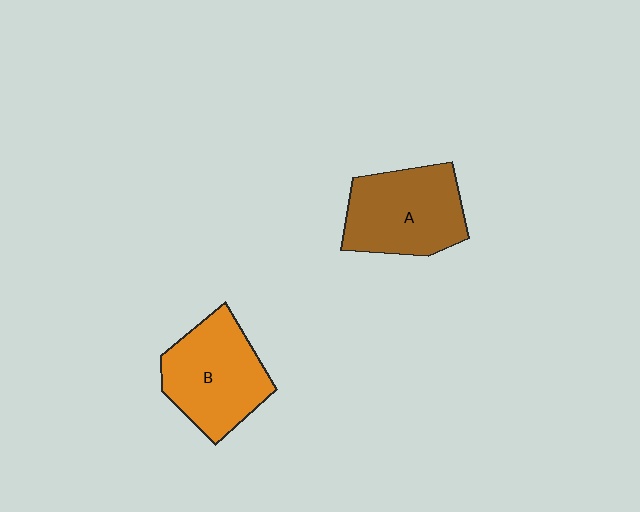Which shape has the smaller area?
Shape A (brown).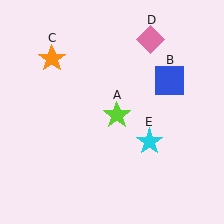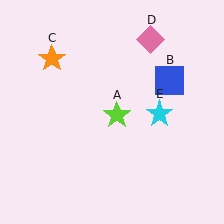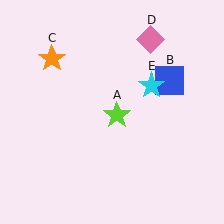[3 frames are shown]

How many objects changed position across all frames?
1 object changed position: cyan star (object E).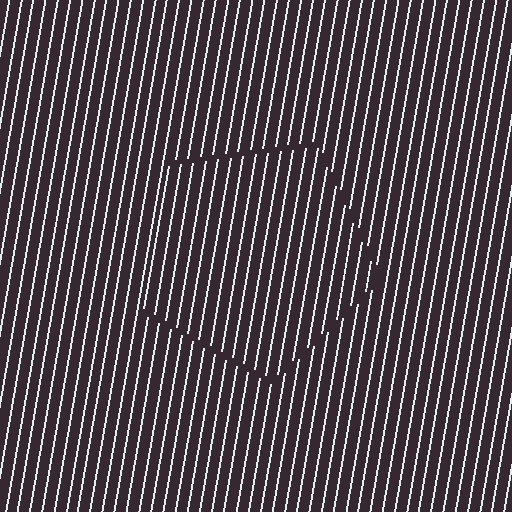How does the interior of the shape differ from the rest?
The interior of the shape contains the same grating, shifted by half a period — the contour is defined by the phase discontinuity where line-ends from the inner and outer gratings abut.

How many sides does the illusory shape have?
5 sides — the line-ends trace a pentagon.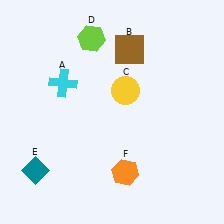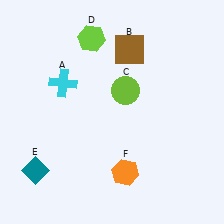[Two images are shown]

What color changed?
The circle (C) changed from yellow in Image 1 to lime in Image 2.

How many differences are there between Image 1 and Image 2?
There is 1 difference between the two images.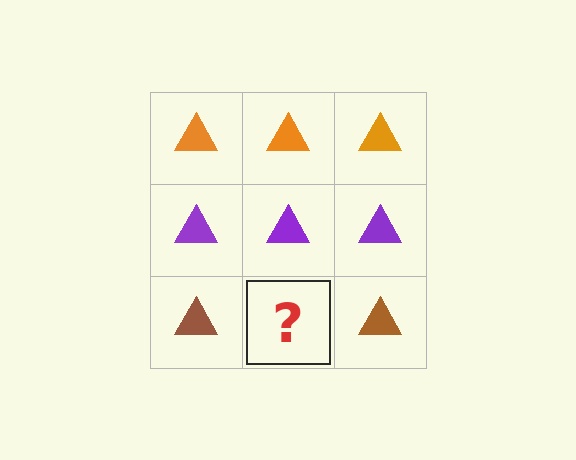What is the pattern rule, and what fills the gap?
The rule is that each row has a consistent color. The gap should be filled with a brown triangle.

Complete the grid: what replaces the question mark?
The question mark should be replaced with a brown triangle.